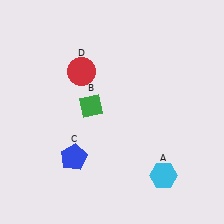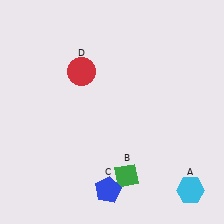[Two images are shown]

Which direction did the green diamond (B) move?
The green diamond (B) moved down.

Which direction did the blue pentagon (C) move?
The blue pentagon (C) moved right.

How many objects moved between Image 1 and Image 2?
3 objects moved between the two images.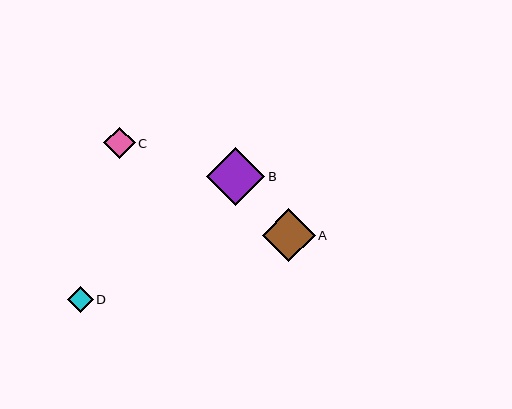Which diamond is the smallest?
Diamond D is the smallest with a size of approximately 26 pixels.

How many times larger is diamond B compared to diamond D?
Diamond B is approximately 2.2 times the size of diamond D.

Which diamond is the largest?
Diamond B is the largest with a size of approximately 58 pixels.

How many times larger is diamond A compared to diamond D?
Diamond A is approximately 2.0 times the size of diamond D.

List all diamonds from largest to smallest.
From largest to smallest: B, A, C, D.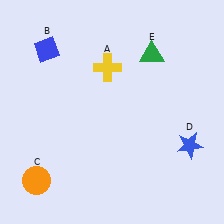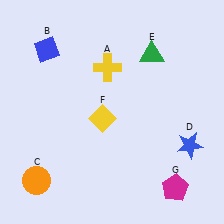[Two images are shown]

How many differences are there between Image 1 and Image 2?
There are 2 differences between the two images.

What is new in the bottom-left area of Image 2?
A yellow diamond (F) was added in the bottom-left area of Image 2.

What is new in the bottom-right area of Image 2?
A magenta pentagon (G) was added in the bottom-right area of Image 2.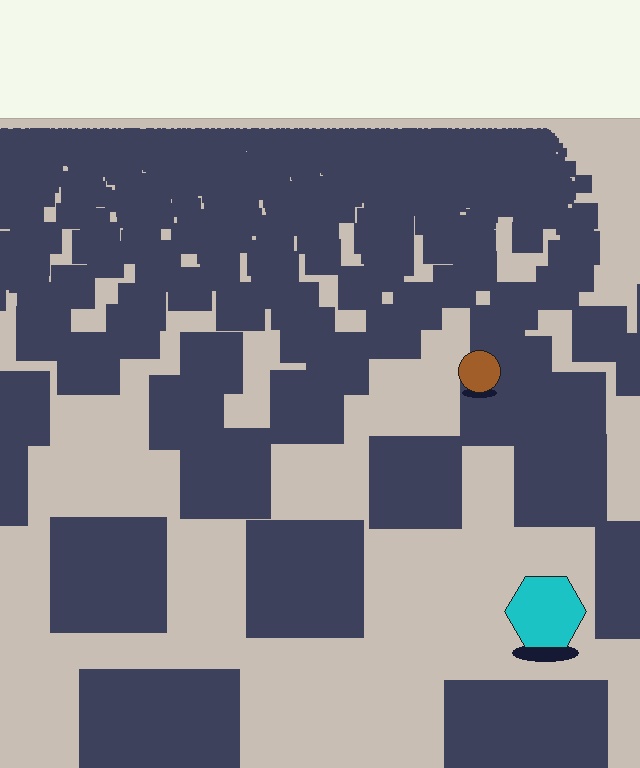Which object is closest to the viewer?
The cyan hexagon is closest. The texture marks near it are larger and more spread out.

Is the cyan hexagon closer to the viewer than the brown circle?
Yes. The cyan hexagon is closer — you can tell from the texture gradient: the ground texture is coarser near it.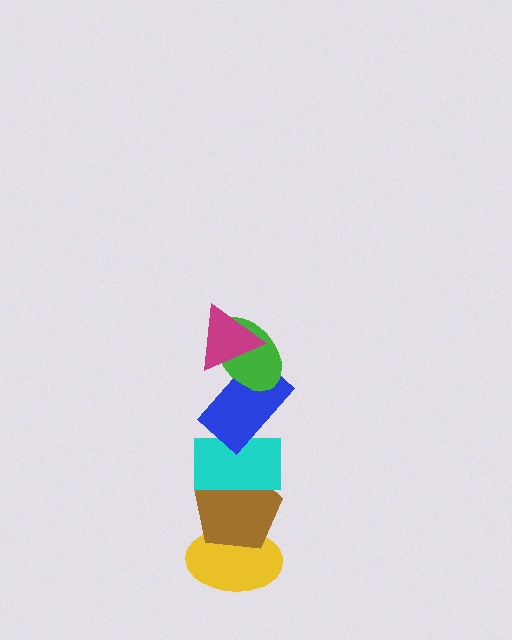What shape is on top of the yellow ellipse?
The brown pentagon is on top of the yellow ellipse.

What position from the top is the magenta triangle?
The magenta triangle is 1st from the top.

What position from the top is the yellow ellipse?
The yellow ellipse is 6th from the top.